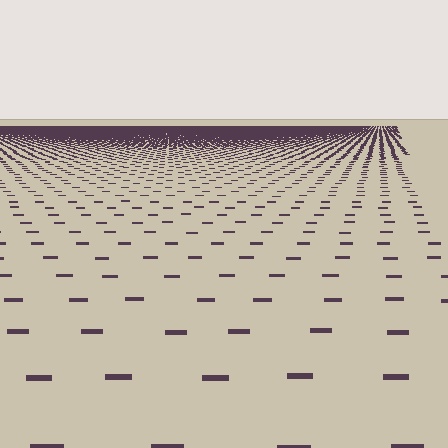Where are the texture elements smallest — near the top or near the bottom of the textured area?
Near the top.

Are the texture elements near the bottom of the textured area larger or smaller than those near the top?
Larger. Near the bottom, elements are closer to the viewer and appear at a bigger on-screen size.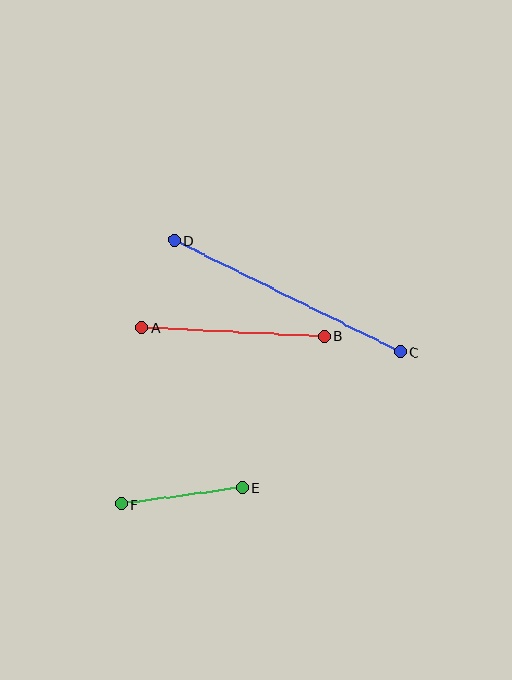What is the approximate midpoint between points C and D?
The midpoint is at approximately (287, 296) pixels.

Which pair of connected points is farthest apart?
Points C and D are farthest apart.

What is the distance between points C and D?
The distance is approximately 252 pixels.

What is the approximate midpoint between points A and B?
The midpoint is at approximately (233, 332) pixels.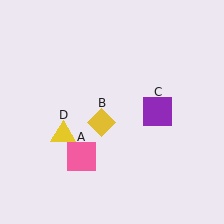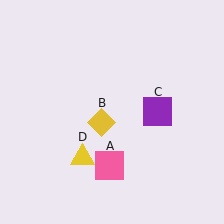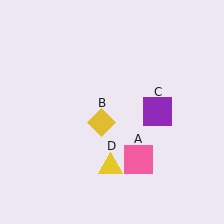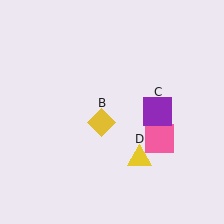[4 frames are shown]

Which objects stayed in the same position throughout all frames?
Yellow diamond (object B) and purple square (object C) remained stationary.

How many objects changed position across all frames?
2 objects changed position: pink square (object A), yellow triangle (object D).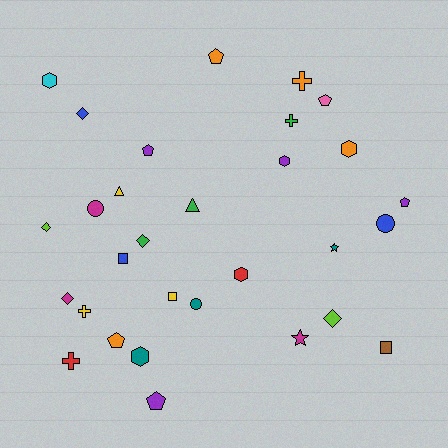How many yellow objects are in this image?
There are 3 yellow objects.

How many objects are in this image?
There are 30 objects.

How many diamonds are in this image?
There are 5 diamonds.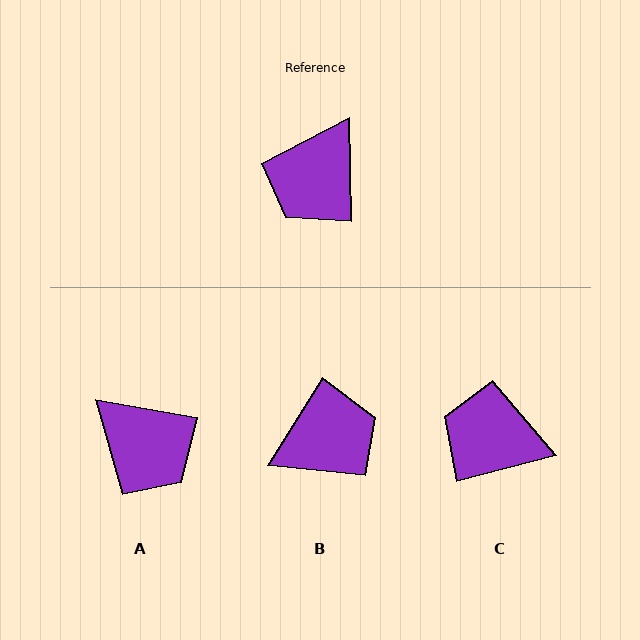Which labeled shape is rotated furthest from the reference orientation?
B, about 147 degrees away.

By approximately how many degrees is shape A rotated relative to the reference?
Approximately 79 degrees counter-clockwise.